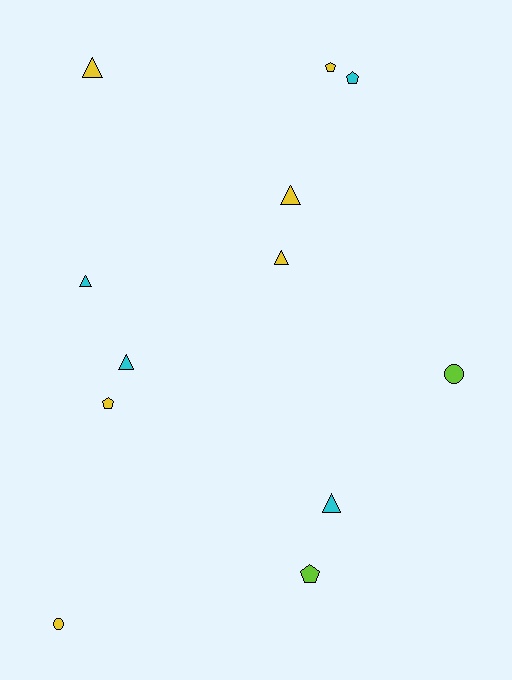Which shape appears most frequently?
Triangle, with 6 objects.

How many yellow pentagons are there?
There are 2 yellow pentagons.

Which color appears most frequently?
Yellow, with 6 objects.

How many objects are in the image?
There are 12 objects.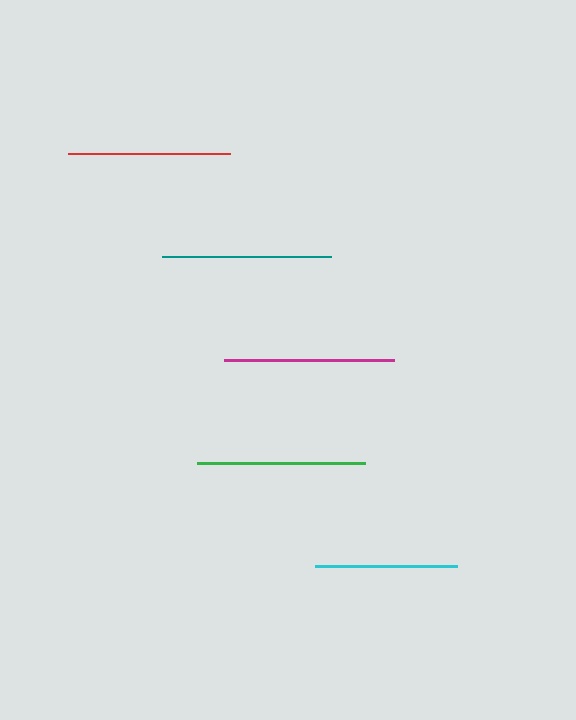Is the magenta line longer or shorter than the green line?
The magenta line is longer than the green line.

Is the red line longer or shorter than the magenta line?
The magenta line is longer than the red line.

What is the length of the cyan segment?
The cyan segment is approximately 142 pixels long.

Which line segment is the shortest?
The cyan line is the shortest at approximately 142 pixels.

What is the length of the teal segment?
The teal segment is approximately 169 pixels long.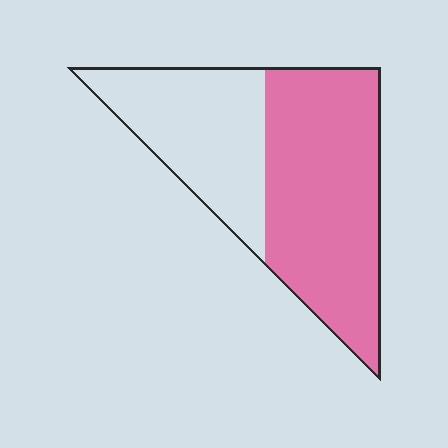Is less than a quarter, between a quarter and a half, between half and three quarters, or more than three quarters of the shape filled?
Between half and three quarters.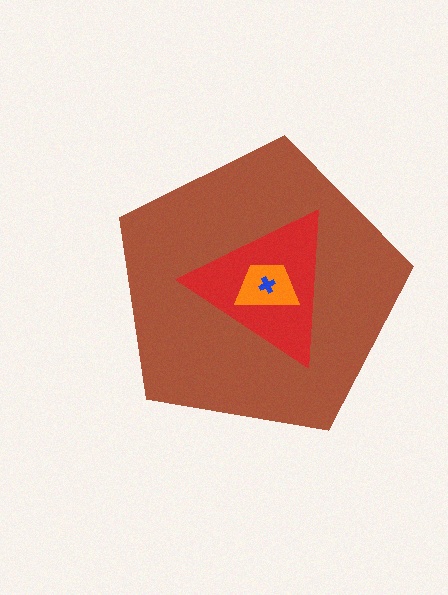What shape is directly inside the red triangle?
The orange trapezoid.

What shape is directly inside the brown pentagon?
The red triangle.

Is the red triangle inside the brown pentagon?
Yes.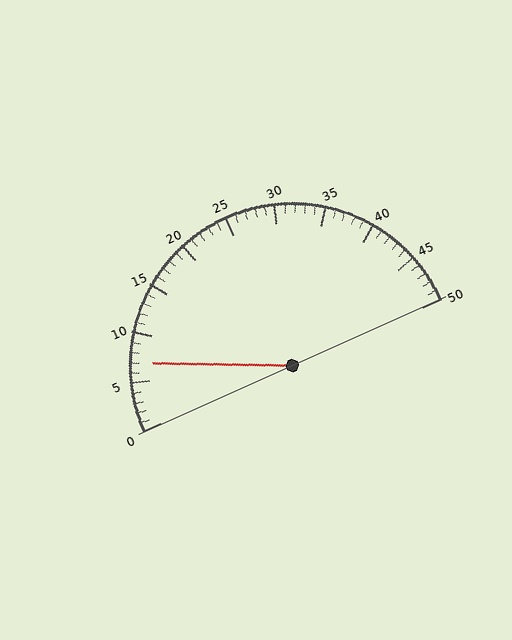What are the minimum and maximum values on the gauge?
The gauge ranges from 0 to 50.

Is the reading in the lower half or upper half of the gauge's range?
The reading is in the lower half of the range (0 to 50).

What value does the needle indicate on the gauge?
The needle indicates approximately 7.